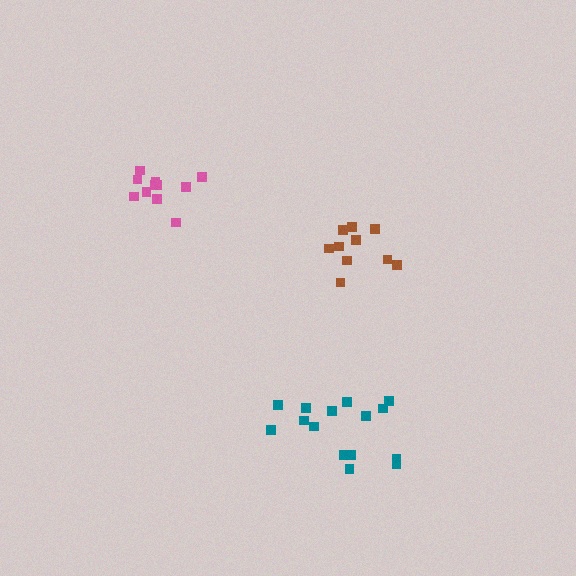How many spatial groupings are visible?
There are 3 spatial groupings.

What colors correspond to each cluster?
The clusters are colored: pink, brown, teal.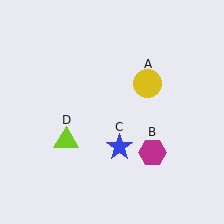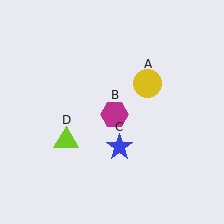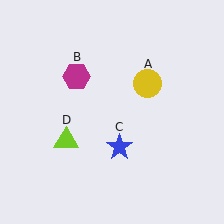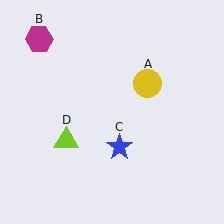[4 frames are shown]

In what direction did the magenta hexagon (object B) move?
The magenta hexagon (object B) moved up and to the left.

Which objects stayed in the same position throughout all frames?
Yellow circle (object A) and blue star (object C) and lime triangle (object D) remained stationary.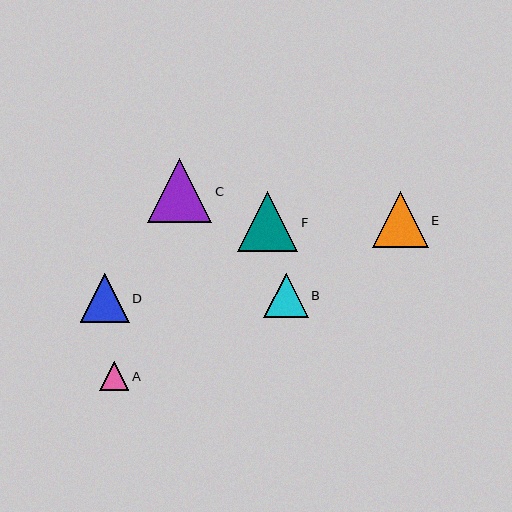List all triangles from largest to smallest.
From largest to smallest: C, F, E, D, B, A.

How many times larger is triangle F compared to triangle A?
Triangle F is approximately 2.1 times the size of triangle A.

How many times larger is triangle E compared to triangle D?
Triangle E is approximately 1.1 times the size of triangle D.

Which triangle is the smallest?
Triangle A is the smallest with a size of approximately 29 pixels.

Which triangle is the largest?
Triangle C is the largest with a size of approximately 64 pixels.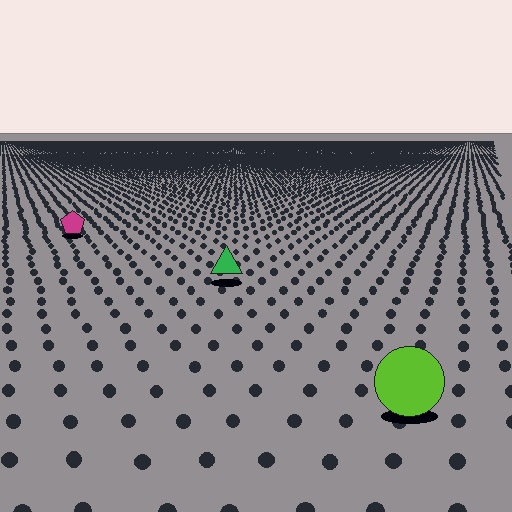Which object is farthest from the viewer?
The magenta pentagon is farthest from the viewer. It appears smaller and the ground texture around it is denser.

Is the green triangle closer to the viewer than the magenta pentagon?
Yes. The green triangle is closer — you can tell from the texture gradient: the ground texture is coarser near it.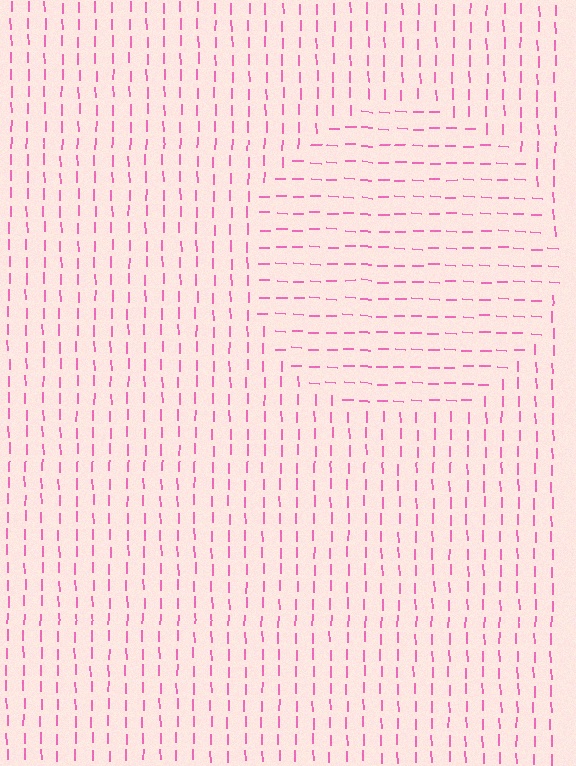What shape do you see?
I see a circle.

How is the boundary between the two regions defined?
The boundary is defined purely by a change in line orientation (approximately 87 degrees difference). All lines are the same color and thickness.